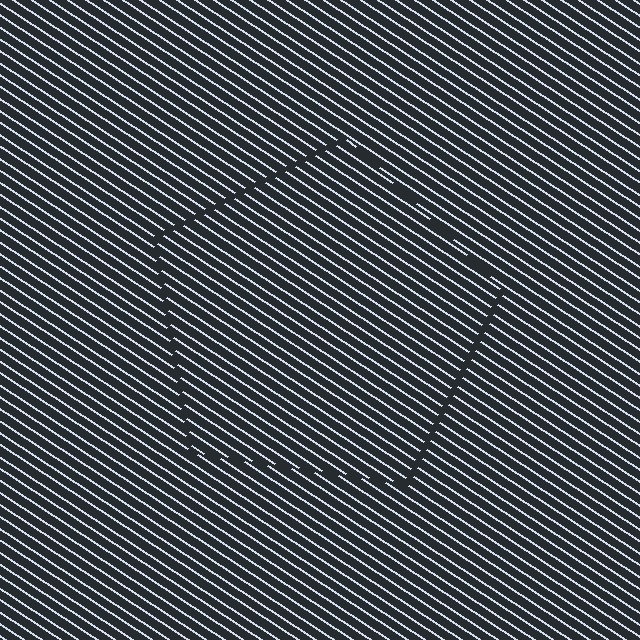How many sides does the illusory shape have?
5 sides — the line-ends trace a pentagon.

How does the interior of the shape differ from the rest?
The interior of the shape contains the same grating, shifted by half a period — the contour is defined by the phase discontinuity where line-ends from the inner and outer gratings abut.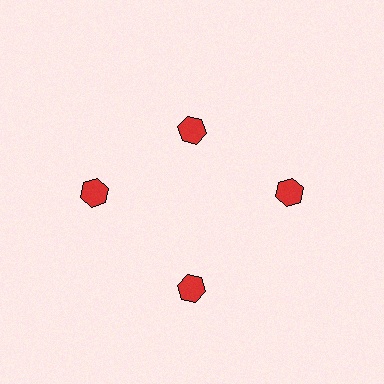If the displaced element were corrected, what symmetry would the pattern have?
It would have 4-fold rotational symmetry — the pattern would map onto itself every 90 degrees.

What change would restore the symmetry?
The symmetry would be restored by moving it outward, back onto the ring so that all 4 hexagons sit at equal angles and equal distance from the center.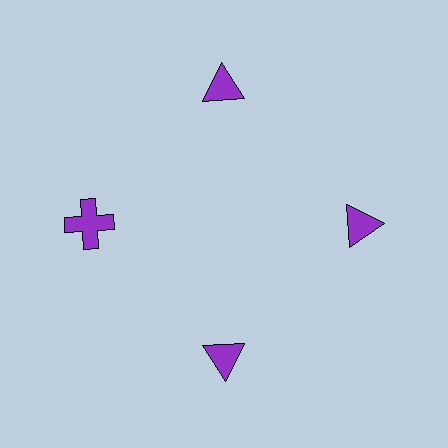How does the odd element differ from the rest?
It has a different shape: cross instead of triangle.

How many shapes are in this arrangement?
There are 4 shapes arranged in a ring pattern.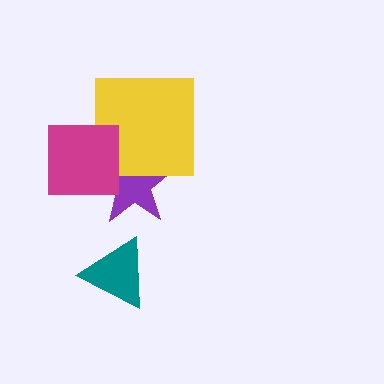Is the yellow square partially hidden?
Yes, it is partially covered by another shape.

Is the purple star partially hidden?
Yes, it is partially covered by another shape.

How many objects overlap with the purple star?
2 objects overlap with the purple star.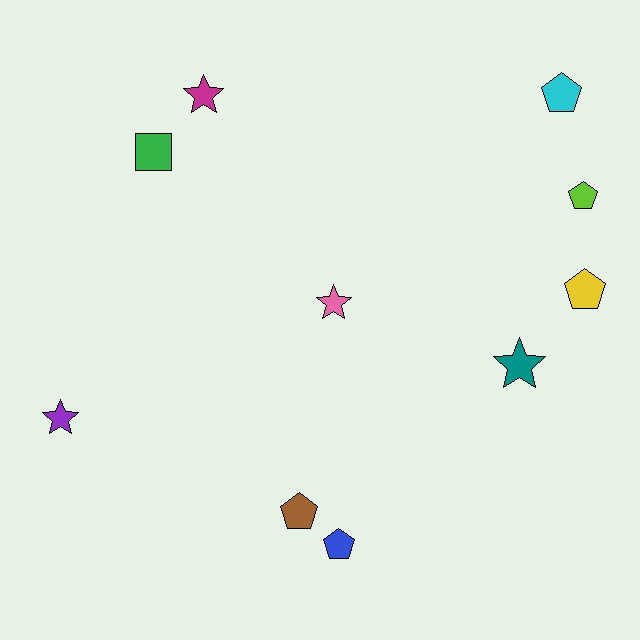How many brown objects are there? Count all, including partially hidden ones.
There is 1 brown object.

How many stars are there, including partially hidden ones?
There are 4 stars.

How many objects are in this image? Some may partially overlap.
There are 10 objects.